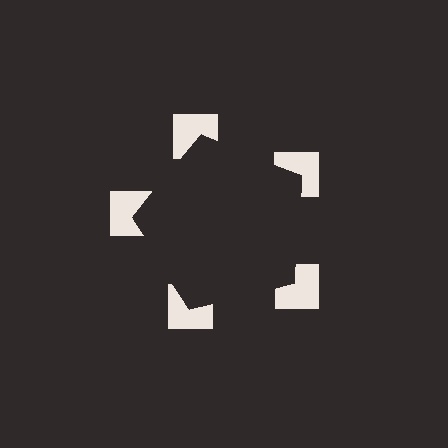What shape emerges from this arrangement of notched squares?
An illusory pentagon — its edges are inferred from the aligned wedge cuts in the notched squares, not physically drawn.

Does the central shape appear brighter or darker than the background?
It typically appears slightly darker than the background, even though no actual brightness change is drawn.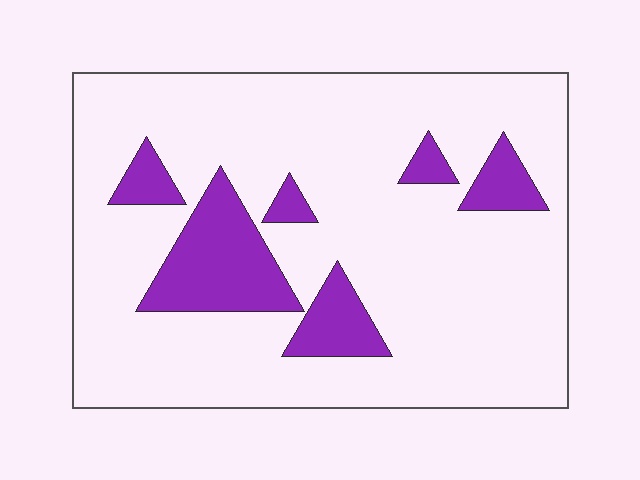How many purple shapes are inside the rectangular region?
6.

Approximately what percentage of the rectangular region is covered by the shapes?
Approximately 15%.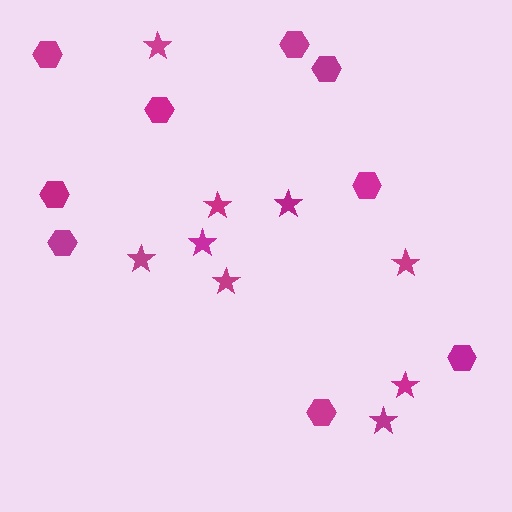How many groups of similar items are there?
There are 2 groups: one group of stars (9) and one group of hexagons (9).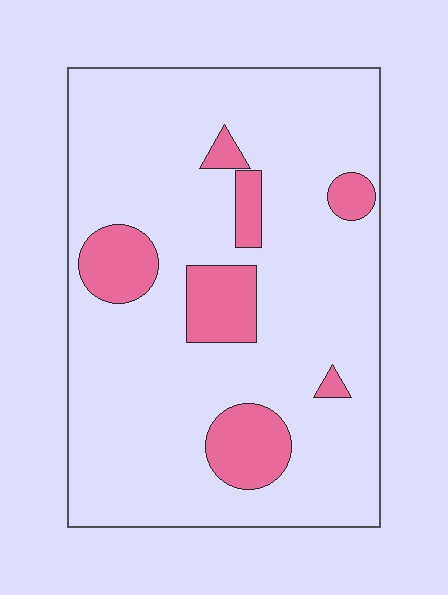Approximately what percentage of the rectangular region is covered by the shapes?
Approximately 15%.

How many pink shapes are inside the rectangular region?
7.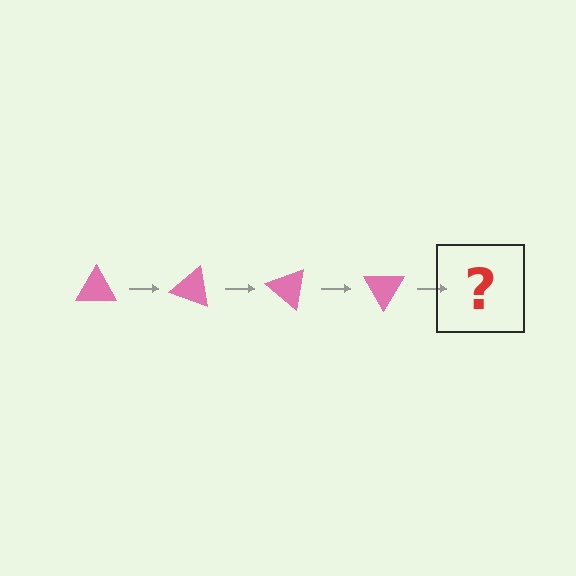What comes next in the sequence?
The next element should be a pink triangle rotated 80 degrees.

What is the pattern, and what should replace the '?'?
The pattern is that the triangle rotates 20 degrees each step. The '?' should be a pink triangle rotated 80 degrees.